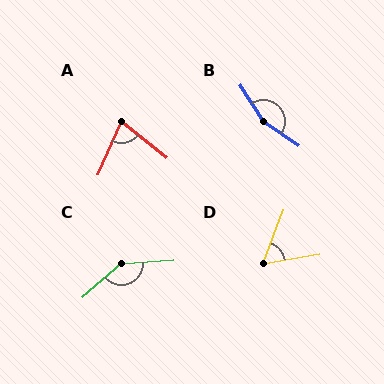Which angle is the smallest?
D, at approximately 59 degrees.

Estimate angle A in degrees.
Approximately 75 degrees.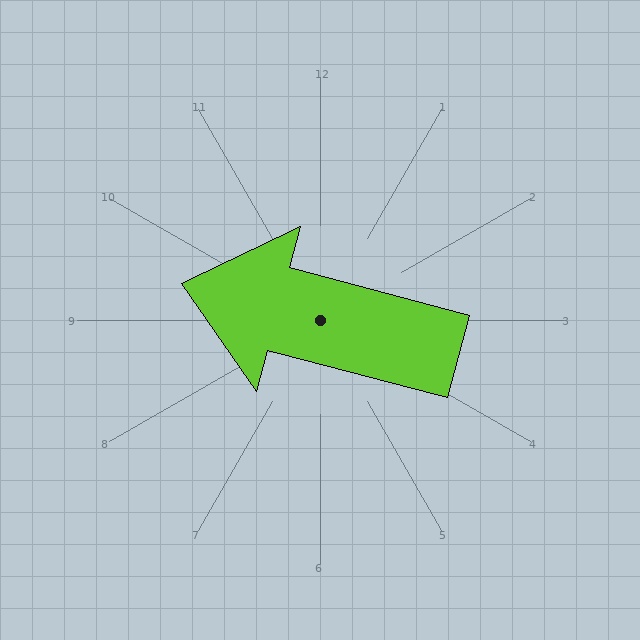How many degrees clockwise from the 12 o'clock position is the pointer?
Approximately 285 degrees.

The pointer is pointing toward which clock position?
Roughly 9 o'clock.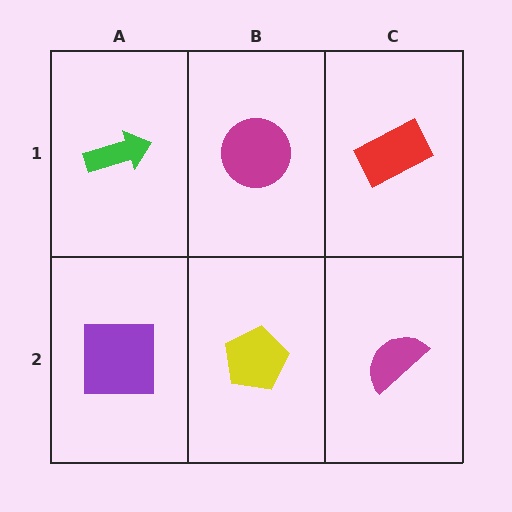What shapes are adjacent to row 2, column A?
A green arrow (row 1, column A), a yellow pentagon (row 2, column B).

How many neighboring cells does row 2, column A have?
2.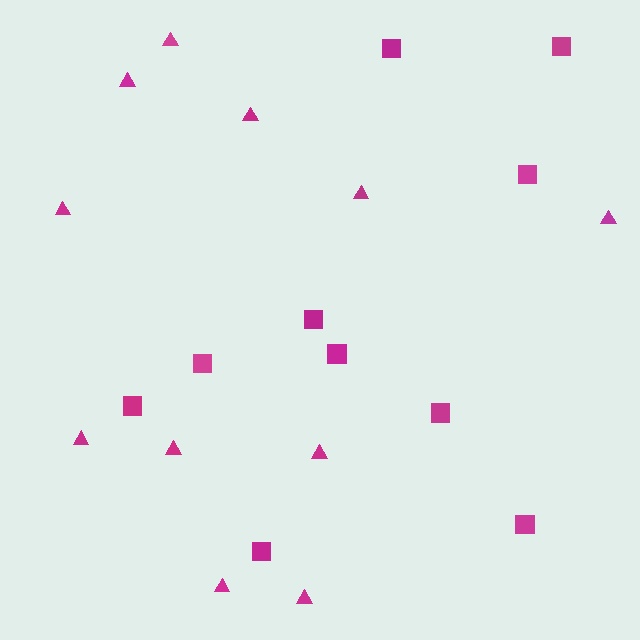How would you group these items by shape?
There are 2 groups: one group of squares (10) and one group of triangles (11).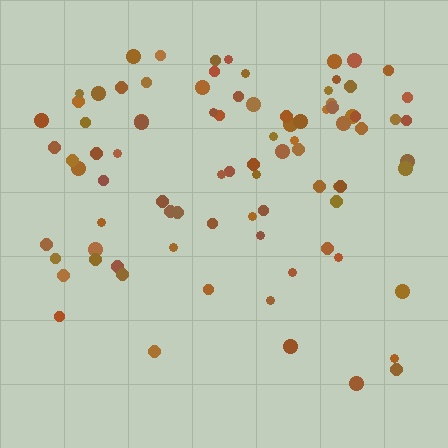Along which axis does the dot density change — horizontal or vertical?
Vertical.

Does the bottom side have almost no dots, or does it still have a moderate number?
Still a moderate number, just noticeably fewer than the top.